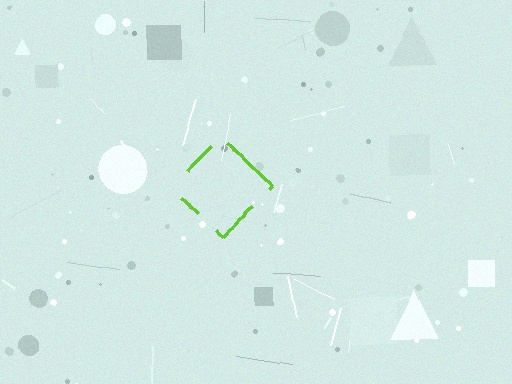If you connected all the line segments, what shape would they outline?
They would outline a diamond.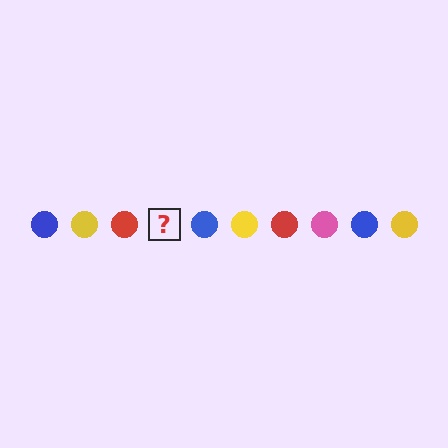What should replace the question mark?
The question mark should be replaced with a pink circle.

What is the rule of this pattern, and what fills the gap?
The rule is that the pattern cycles through blue, yellow, red, pink circles. The gap should be filled with a pink circle.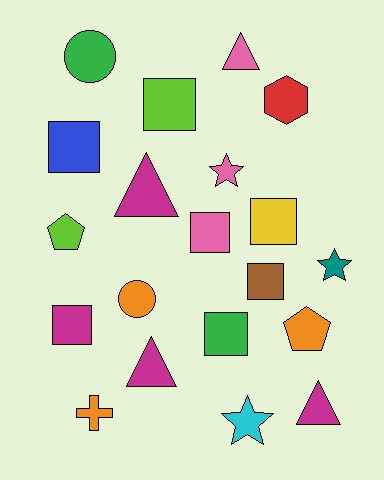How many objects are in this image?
There are 20 objects.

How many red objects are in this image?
There is 1 red object.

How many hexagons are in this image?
There is 1 hexagon.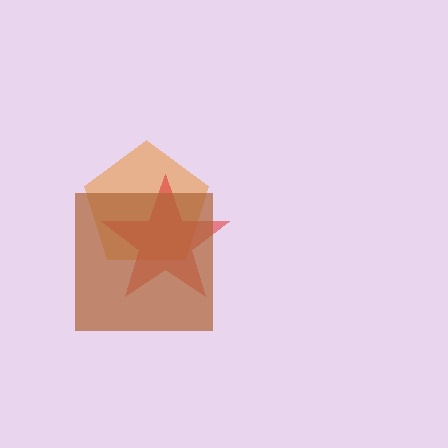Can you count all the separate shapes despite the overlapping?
Yes, there are 3 separate shapes.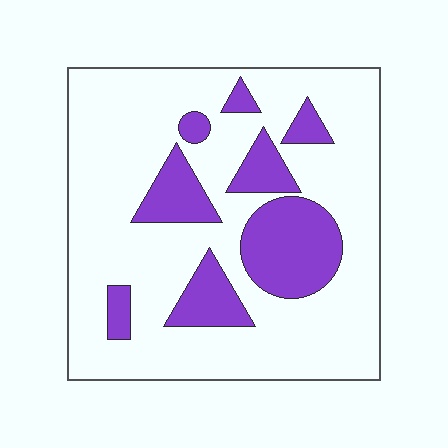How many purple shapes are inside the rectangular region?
8.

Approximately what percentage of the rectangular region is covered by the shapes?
Approximately 25%.